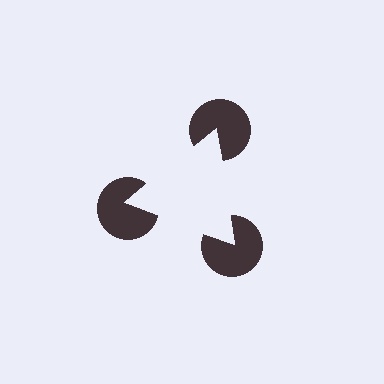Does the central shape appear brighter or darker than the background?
It typically appears slightly brighter than the background, even though no actual brightness change is drawn.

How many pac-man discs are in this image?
There are 3 — one at each vertex of the illusory triangle.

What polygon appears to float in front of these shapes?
An illusory triangle — its edges are inferred from the aligned wedge cuts in the pac-man discs, not physically drawn.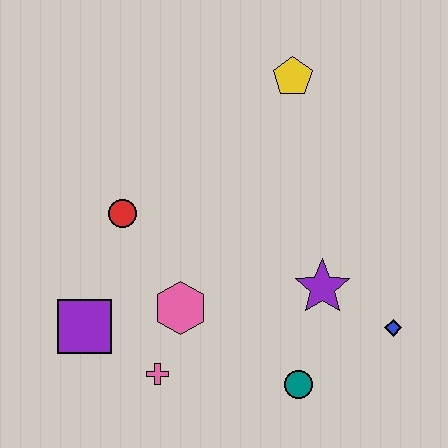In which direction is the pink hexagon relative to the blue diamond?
The pink hexagon is to the left of the blue diamond.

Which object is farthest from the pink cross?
The yellow pentagon is farthest from the pink cross.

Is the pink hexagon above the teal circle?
Yes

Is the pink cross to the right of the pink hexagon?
No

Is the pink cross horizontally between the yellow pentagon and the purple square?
Yes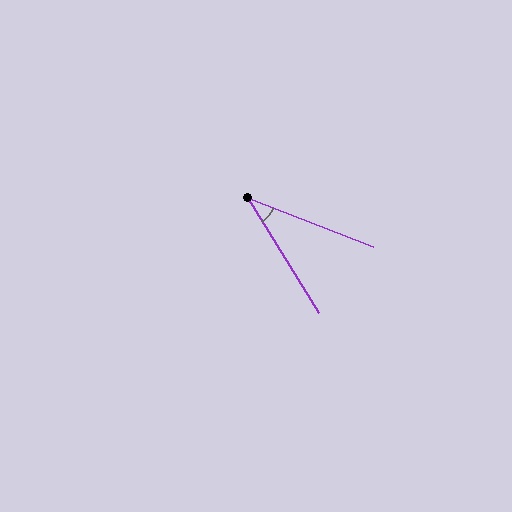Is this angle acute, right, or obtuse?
It is acute.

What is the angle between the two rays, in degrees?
Approximately 37 degrees.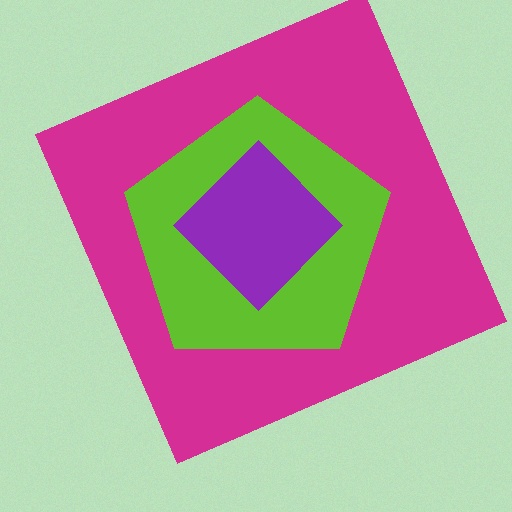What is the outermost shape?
The magenta square.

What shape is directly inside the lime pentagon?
The purple diamond.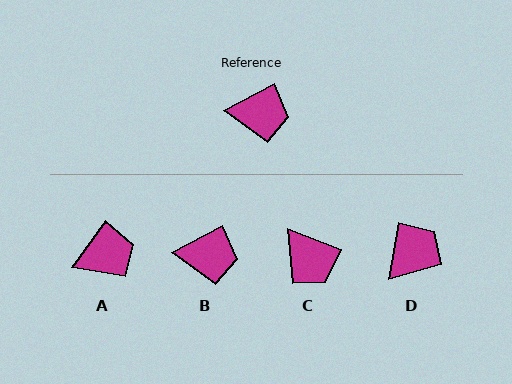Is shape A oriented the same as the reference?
No, it is off by about 26 degrees.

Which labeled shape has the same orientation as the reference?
B.